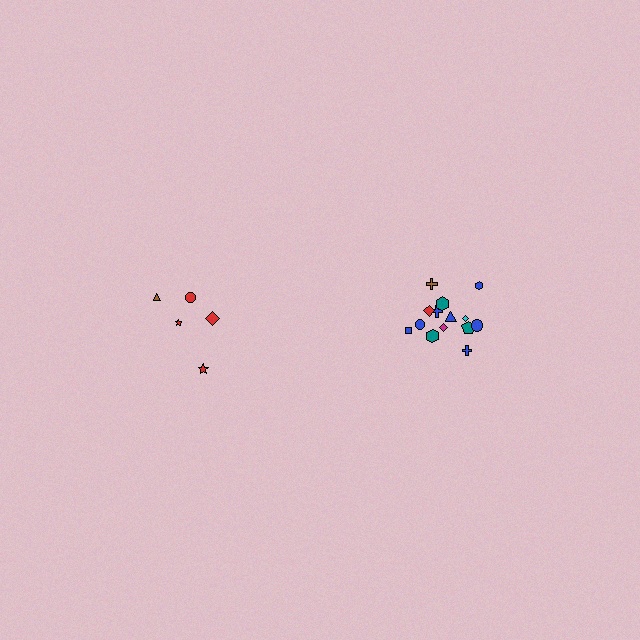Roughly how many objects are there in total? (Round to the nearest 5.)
Roughly 20 objects in total.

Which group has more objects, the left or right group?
The right group.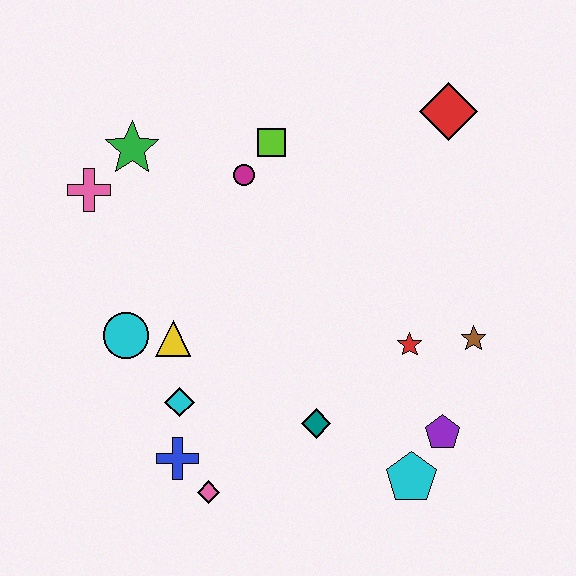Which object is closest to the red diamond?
The lime square is closest to the red diamond.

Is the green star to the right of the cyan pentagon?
No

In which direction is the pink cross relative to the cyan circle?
The pink cross is above the cyan circle.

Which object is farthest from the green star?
The cyan pentagon is farthest from the green star.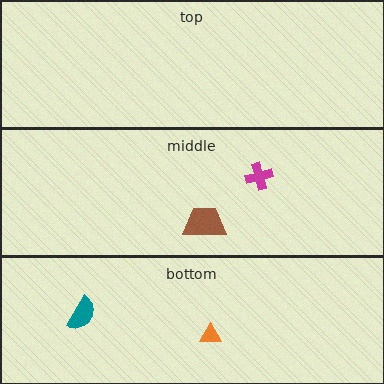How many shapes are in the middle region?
2.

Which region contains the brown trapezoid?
The middle region.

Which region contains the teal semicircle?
The bottom region.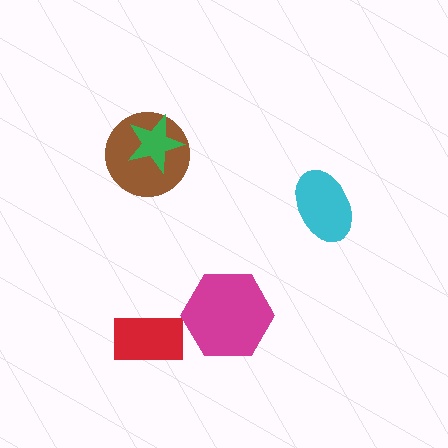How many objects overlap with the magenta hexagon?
0 objects overlap with the magenta hexagon.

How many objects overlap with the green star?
1 object overlaps with the green star.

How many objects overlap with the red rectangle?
0 objects overlap with the red rectangle.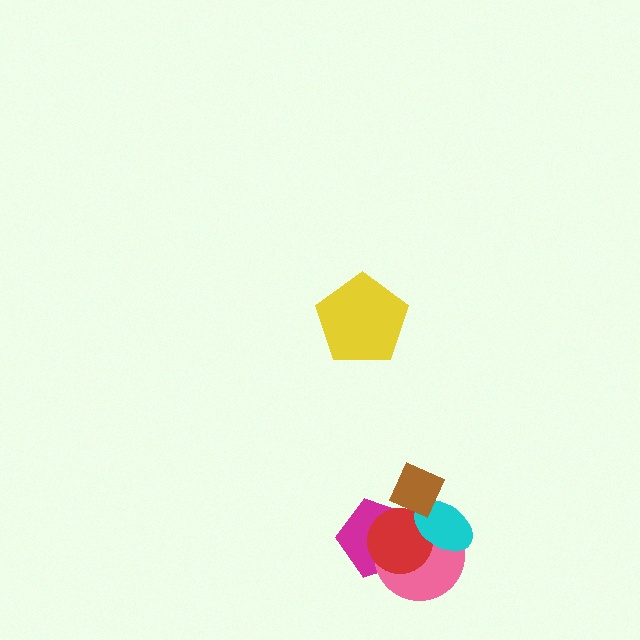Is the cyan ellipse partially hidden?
Yes, it is partially covered by another shape.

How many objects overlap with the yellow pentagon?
0 objects overlap with the yellow pentagon.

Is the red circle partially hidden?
Yes, it is partially covered by another shape.